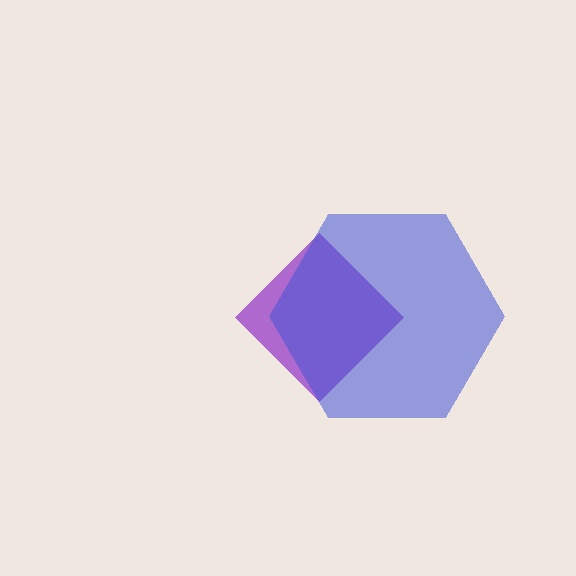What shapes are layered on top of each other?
The layered shapes are: a purple diamond, a blue hexagon.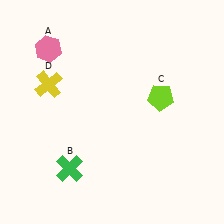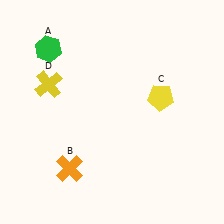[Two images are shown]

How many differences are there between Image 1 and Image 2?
There are 3 differences between the two images.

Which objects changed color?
A changed from pink to green. B changed from green to orange. C changed from lime to yellow.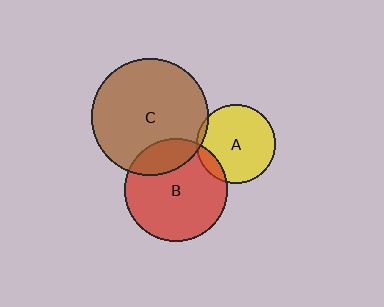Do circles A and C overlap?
Yes.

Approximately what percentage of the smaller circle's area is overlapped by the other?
Approximately 5%.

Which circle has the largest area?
Circle C (brown).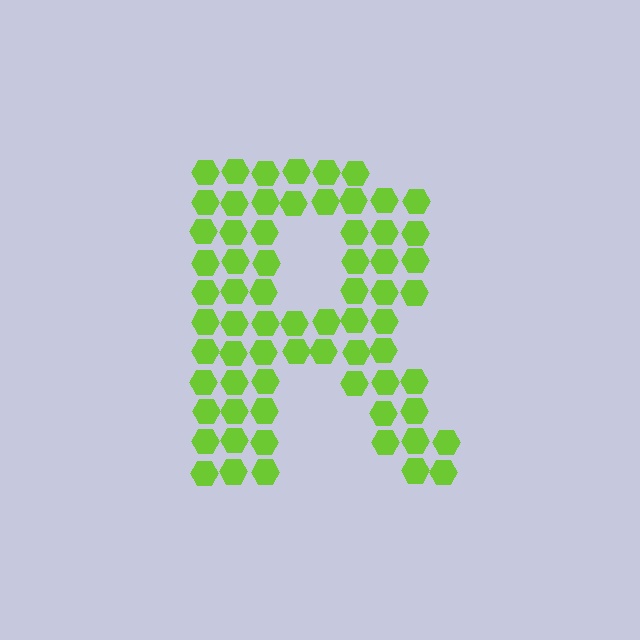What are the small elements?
The small elements are hexagons.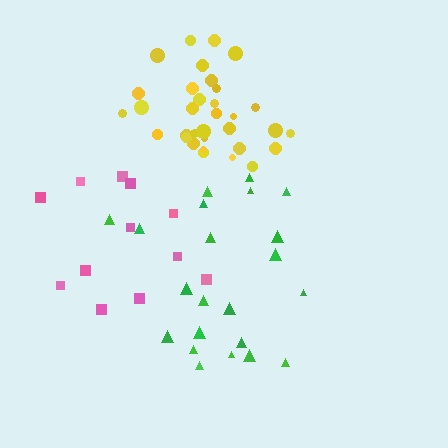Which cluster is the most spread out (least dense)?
Pink.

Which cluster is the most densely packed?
Yellow.